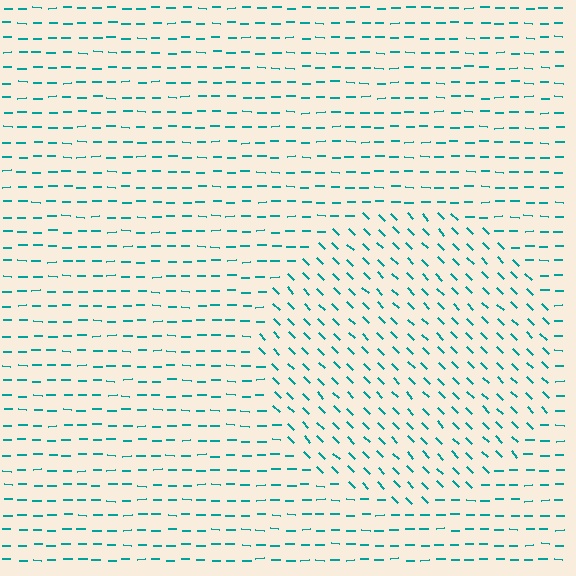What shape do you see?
I see a circle.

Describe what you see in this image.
The image is filled with small teal line segments. A circle region in the image has lines oriented differently from the surrounding lines, creating a visible texture boundary.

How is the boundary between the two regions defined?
The boundary is defined purely by a change in line orientation (approximately 45 degrees difference). All lines are the same color and thickness.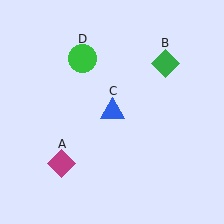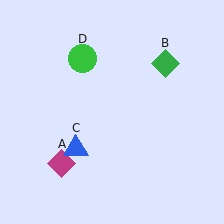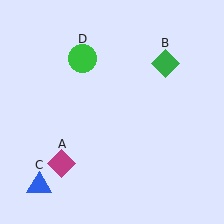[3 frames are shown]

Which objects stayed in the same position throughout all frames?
Magenta diamond (object A) and green diamond (object B) and green circle (object D) remained stationary.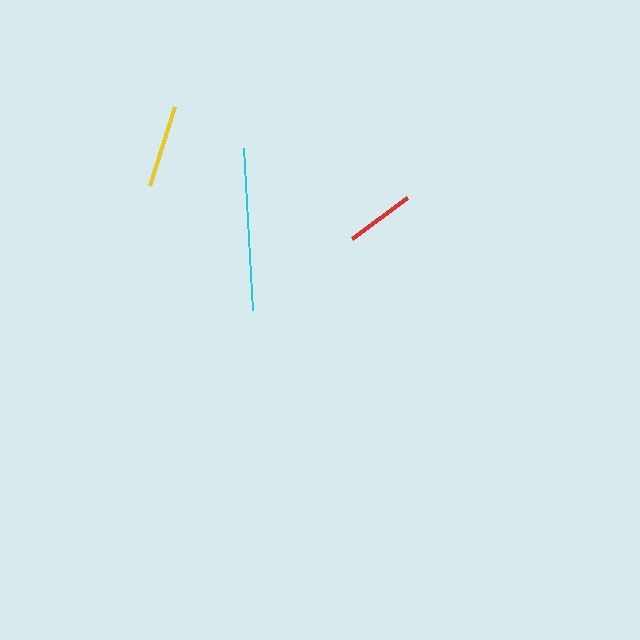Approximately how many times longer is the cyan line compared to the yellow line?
The cyan line is approximately 2.0 times the length of the yellow line.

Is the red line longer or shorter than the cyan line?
The cyan line is longer than the red line.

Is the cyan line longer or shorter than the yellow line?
The cyan line is longer than the yellow line.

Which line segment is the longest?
The cyan line is the longest at approximately 162 pixels.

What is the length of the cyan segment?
The cyan segment is approximately 162 pixels long.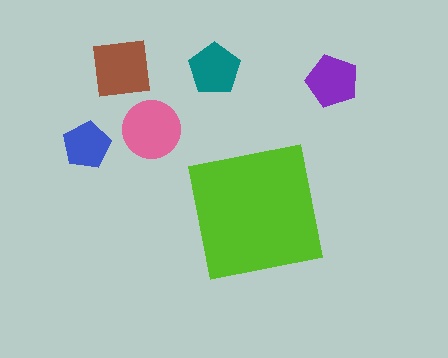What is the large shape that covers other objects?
A lime square.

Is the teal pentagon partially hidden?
No, the teal pentagon is fully visible.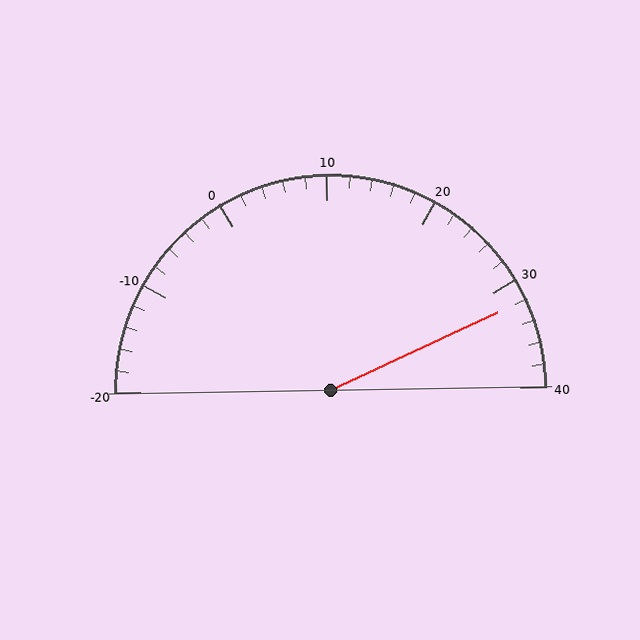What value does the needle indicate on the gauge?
The needle indicates approximately 32.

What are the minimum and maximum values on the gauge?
The gauge ranges from -20 to 40.